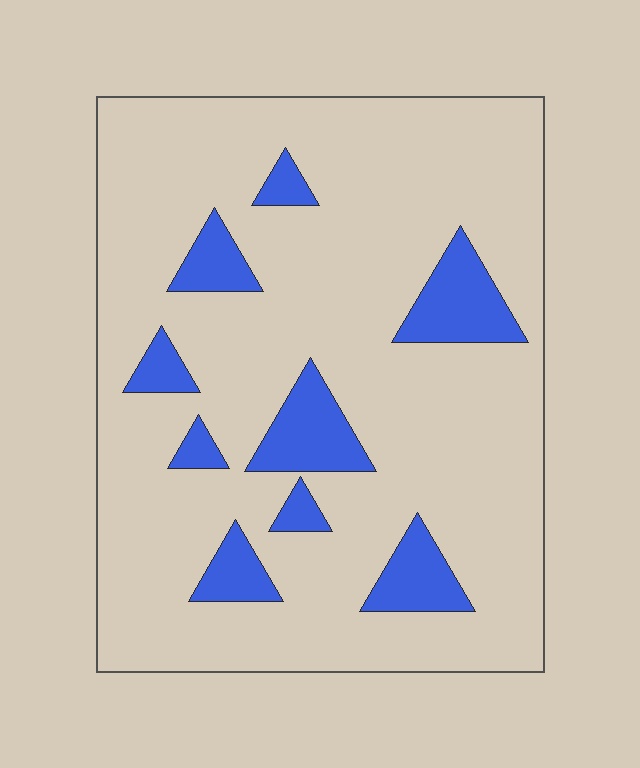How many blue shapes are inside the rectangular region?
9.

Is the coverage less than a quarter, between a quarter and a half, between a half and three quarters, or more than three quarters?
Less than a quarter.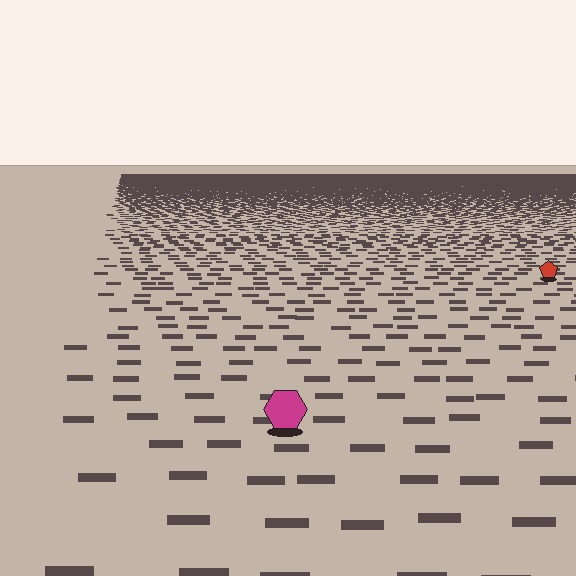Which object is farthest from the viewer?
The red pentagon is farthest from the viewer. It appears smaller and the ground texture around it is denser.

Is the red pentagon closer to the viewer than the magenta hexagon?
No. The magenta hexagon is closer — you can tell from the texture gradient: the ground texture is coarser near it.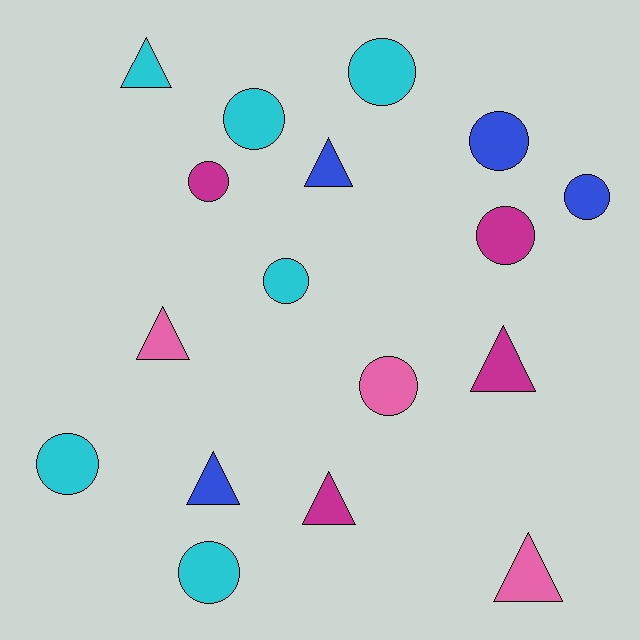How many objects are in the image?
There are 17 objects.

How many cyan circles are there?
There are 5 cyan circles.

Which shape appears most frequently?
Circle, with 10 objects.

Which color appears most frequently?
Cyan, with 6 objects.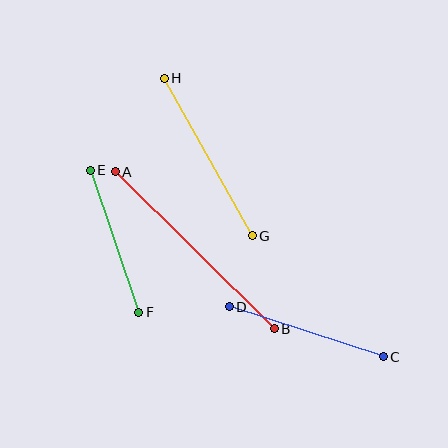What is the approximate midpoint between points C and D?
The midpoint is at approximately (306, 332) pixels.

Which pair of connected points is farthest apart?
Points A and B are farthest apart.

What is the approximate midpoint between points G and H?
The midpoint is at approximately (208, 157) pixels.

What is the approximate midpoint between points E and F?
The midpoint is at approximately (115, 241) pixels.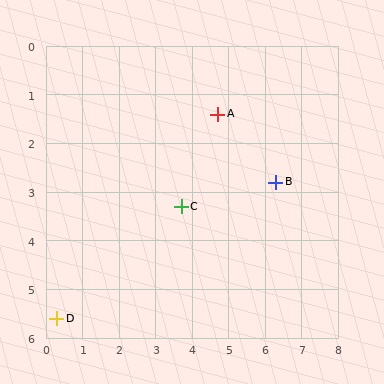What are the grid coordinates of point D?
Point D is at approximately (0.3, 5.6).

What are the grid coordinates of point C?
Point C is at approximately (3.7, 3.3).